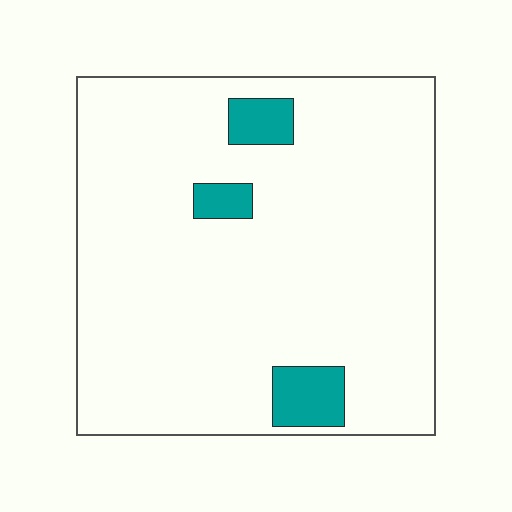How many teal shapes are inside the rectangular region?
3.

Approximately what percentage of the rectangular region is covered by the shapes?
Approximately 5%.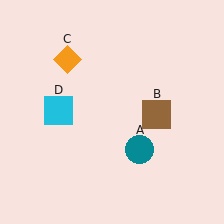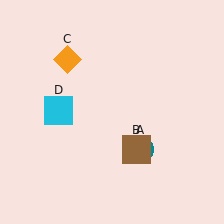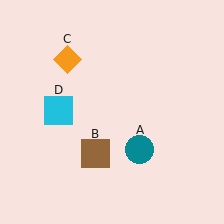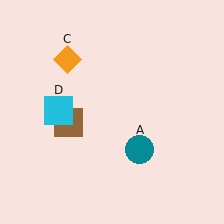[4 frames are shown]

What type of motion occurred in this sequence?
The brown square (object B) rotated clockwise around the center of the scene.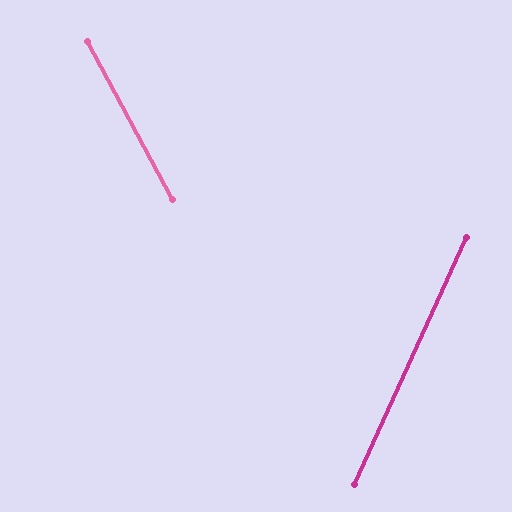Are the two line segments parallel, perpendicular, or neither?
Neither parallel nor perpendicular — they differ by about 53°.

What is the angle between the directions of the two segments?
Approximately 53 degrees.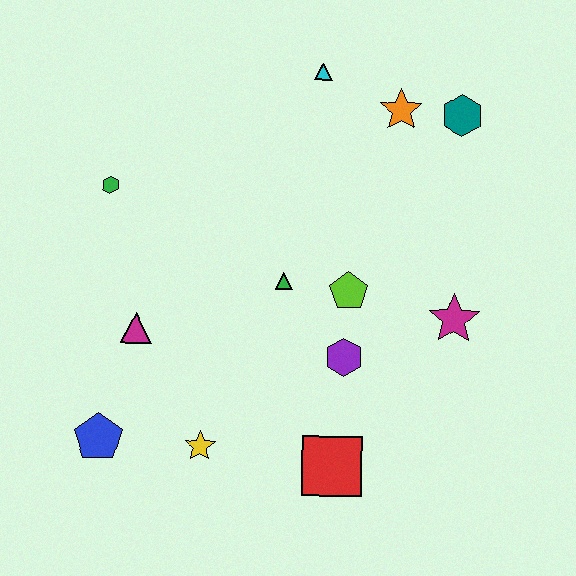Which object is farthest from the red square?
The cyan triangle is farthest from the red square.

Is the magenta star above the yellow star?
Yes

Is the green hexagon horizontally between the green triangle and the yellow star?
No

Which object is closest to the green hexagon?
The magenta triangle is closest to the green hexagon.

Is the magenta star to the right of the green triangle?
Yes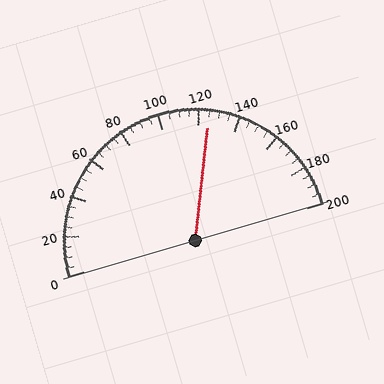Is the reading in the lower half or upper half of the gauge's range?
The reading is in the upper half of the range (0 to 200).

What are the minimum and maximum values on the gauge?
The gauge ranges from 0 to 200.